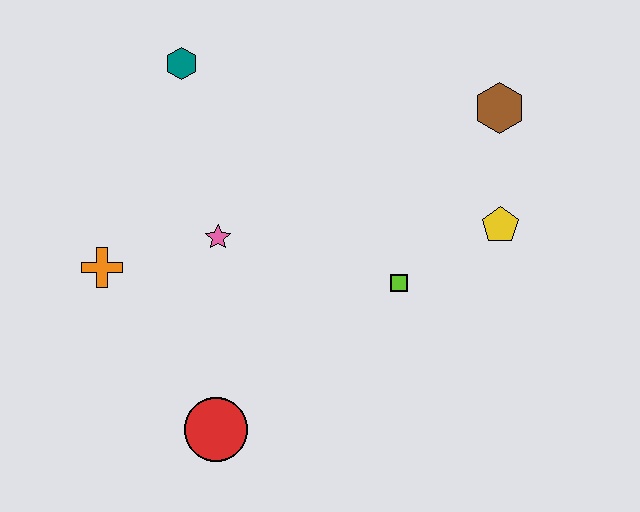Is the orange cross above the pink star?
No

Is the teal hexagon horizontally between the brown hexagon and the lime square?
No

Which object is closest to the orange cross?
The pink star is closest to the orange cross.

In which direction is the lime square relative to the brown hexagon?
The lime square is below the brown hexagon.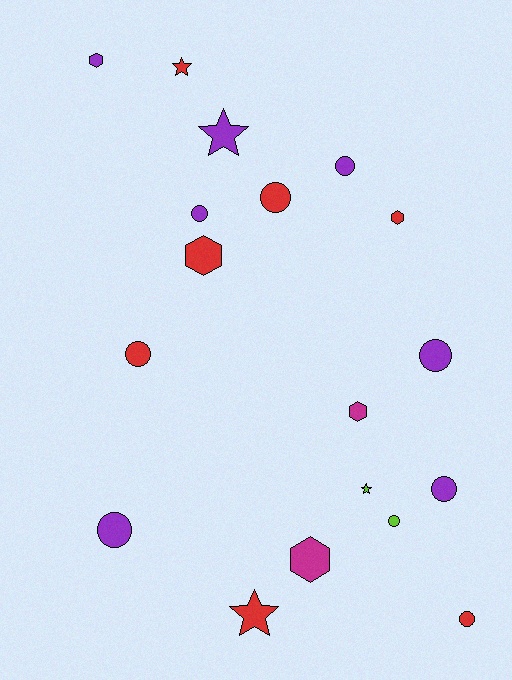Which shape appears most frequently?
Circle, with 9 objects.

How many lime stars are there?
There is 1 lime star.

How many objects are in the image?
There are 18 objects.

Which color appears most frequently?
Purple, with 7 objects.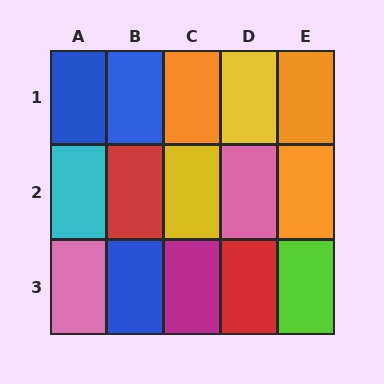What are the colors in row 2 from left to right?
Cyan, red, yellow, pink, orange.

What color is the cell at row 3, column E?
Lime.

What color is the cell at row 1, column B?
Blue.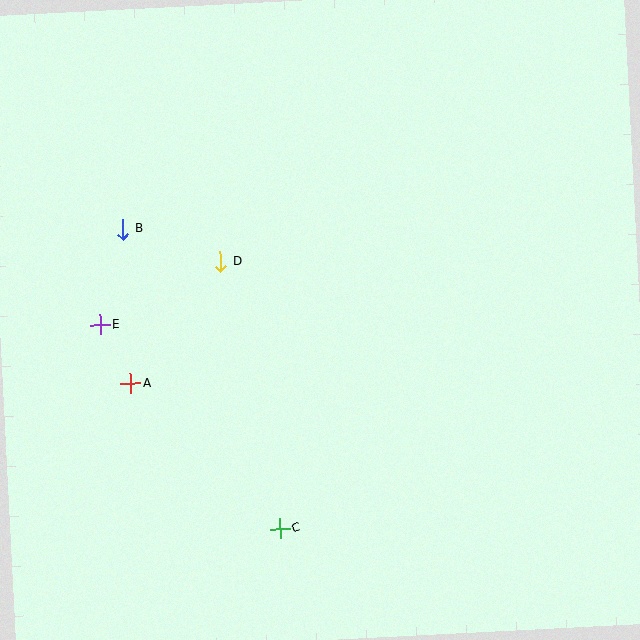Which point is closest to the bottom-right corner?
Point C is closest to the bottom-right corner.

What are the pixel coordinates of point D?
Point D is at (221, 262).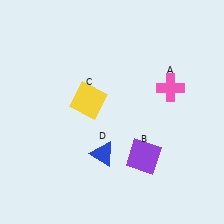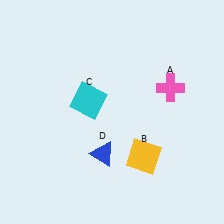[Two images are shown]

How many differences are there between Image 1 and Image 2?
There are 2 differences between the two images.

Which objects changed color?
B changed from purple to yellow. C changed from yellow to cyan.